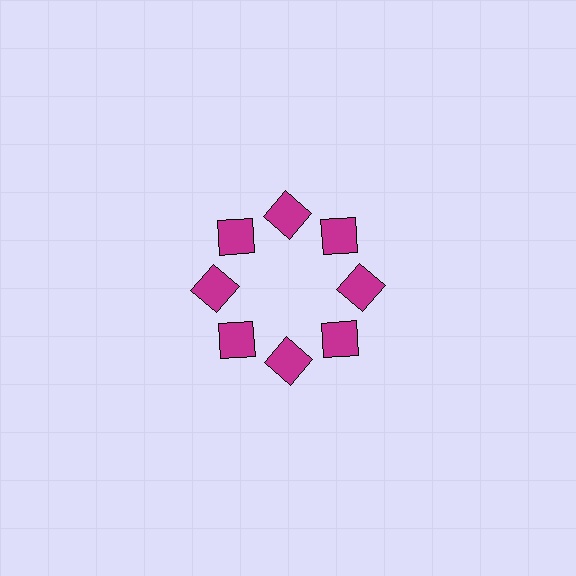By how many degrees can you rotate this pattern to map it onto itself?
The pattern maps onto itself every 45 degrees of rotation.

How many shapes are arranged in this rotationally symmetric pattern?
There are 8 shapes, arranged in 8 groups of 1.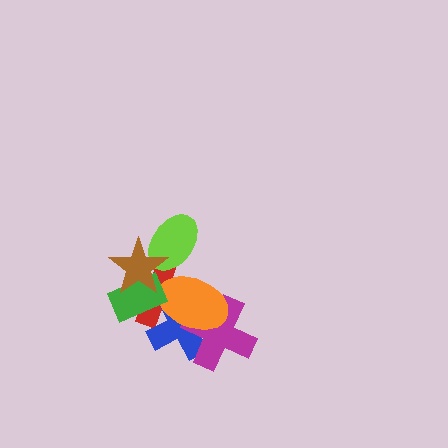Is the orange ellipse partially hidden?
Yes, it is partially covered by another shape.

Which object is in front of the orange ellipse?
The green rectangle is in front of the orange ellipse.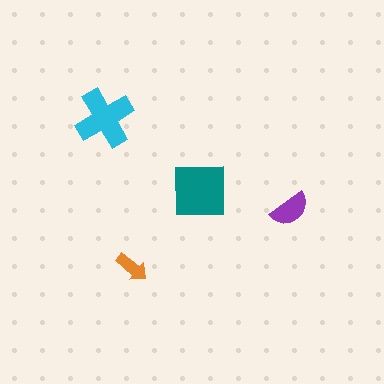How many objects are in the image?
There are 4 objects in the image.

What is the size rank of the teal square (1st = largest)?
1st.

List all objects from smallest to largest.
The orange arrow, the purple semicircle, the cyan cross, the teal square.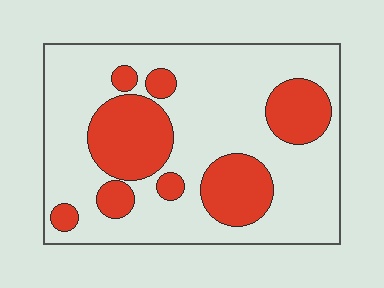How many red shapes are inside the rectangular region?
8.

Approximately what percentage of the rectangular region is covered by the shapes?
Approximately 30%.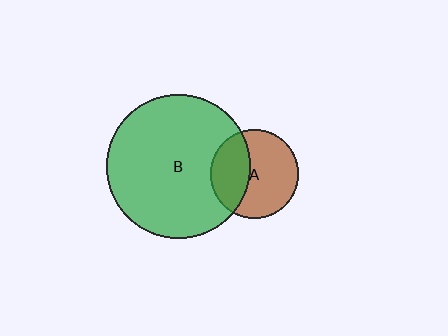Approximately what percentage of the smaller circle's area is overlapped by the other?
Approximately 40%.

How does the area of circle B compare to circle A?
Approximately 2.6 times.